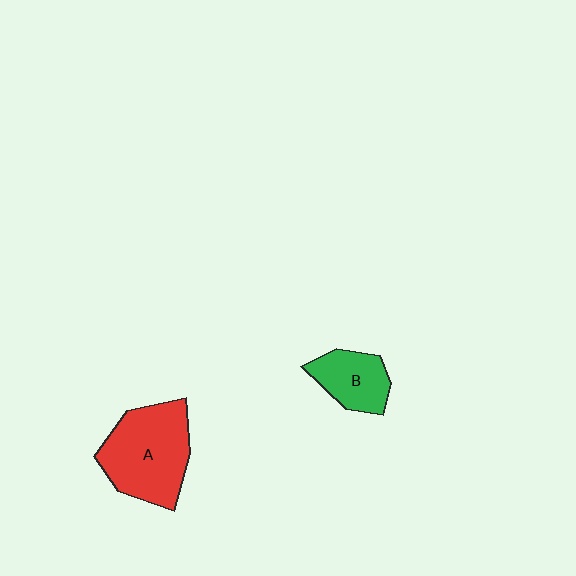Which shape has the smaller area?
Shape B (green).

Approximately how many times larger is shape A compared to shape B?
Approximately 1.9 times.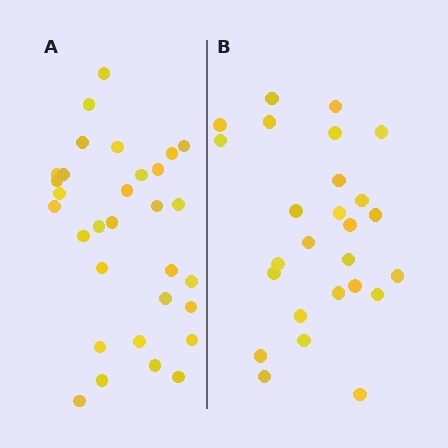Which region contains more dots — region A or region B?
Region A (the left region) has more dots.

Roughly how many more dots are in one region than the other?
Region A has about 5 more dots than region B.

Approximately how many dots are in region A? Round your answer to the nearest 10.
About 30 dots. (The exact count is 31, which rounds to 30.)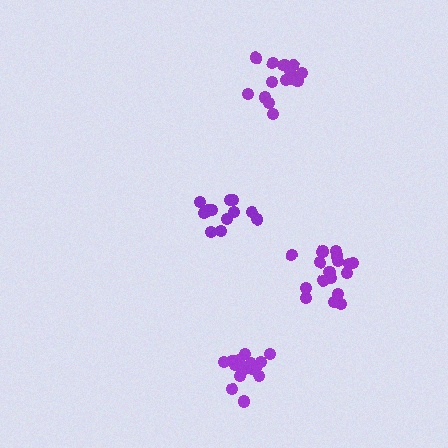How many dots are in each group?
Group 1: 12 dots, Group 2: 18 dots, Group 3: 15 dots, Group 4: 16 dots (61 total).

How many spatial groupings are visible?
There are 4 spatial groupings.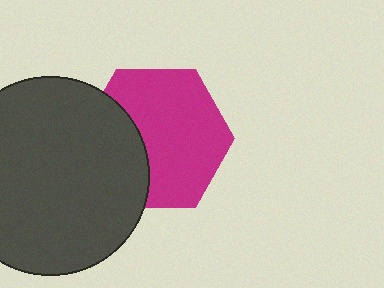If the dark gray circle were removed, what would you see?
You would see the complete magenta hexagon.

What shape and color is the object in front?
The object in front is a dark gray circle.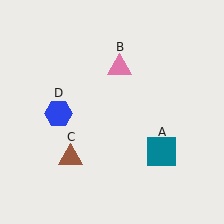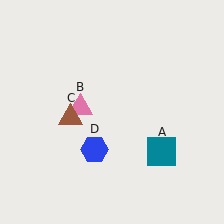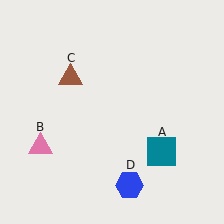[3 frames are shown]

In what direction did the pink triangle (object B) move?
The pink triangle (object B) moved down and to the left.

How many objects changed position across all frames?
3 objects changed position: pink triangle (object B), brown triangle (object C), blue hexagon (object D).